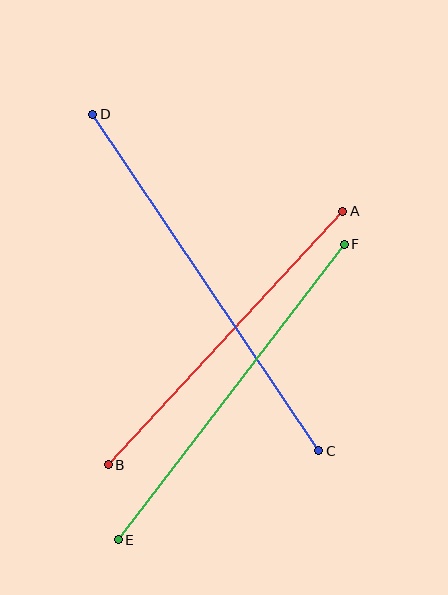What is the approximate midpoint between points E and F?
The midpoint is at approximately (231, 392) pixels.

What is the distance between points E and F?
The distance is approximately 372 pixels.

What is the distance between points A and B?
The distance is approximately 345 pixels.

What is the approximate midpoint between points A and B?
The midpoint is at approximately (226, 338) pixels.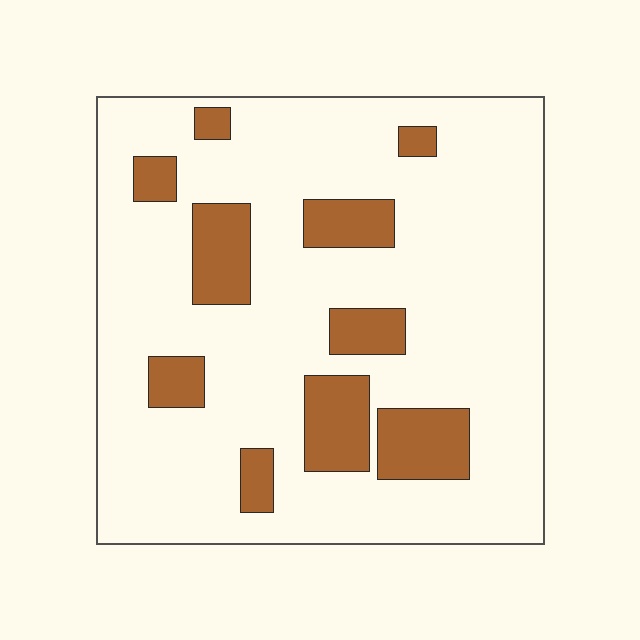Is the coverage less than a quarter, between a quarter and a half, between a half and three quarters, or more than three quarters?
Less than a quarter.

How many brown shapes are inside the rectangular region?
10.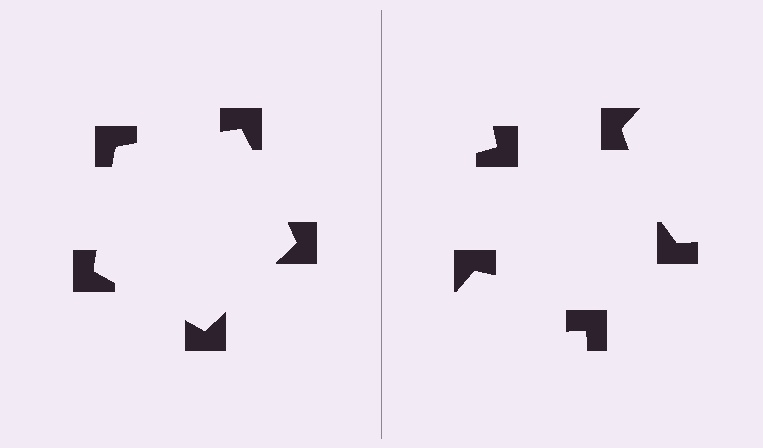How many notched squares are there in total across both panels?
10 — 5 on each side.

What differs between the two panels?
The notched squares are positioned identically on both sides; only the wedge orientations differ. On the left they align to a pentagon; on the right they are misaligned.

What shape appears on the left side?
An illusory pentagon.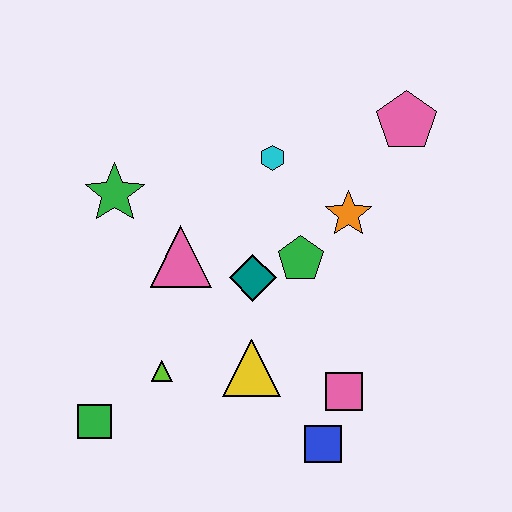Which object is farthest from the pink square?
The green star is farthest from the pink square.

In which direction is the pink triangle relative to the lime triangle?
The pink triangle is above the lime triangle.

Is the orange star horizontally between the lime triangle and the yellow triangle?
No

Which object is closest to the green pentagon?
The teal diamond is closest to the green pentagon.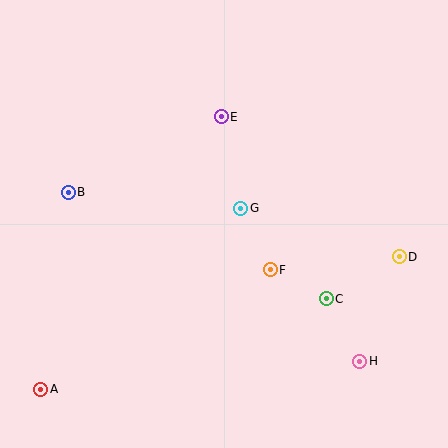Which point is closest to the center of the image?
Point G at (241, 208) is closest to the center.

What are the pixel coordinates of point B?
Point B is at (68, 192).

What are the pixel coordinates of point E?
Point E is at (221, 117).